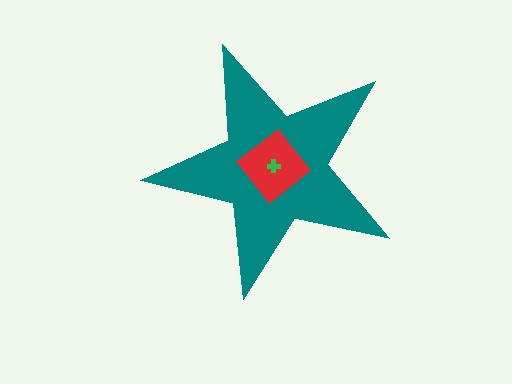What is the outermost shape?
The teal star.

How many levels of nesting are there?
3.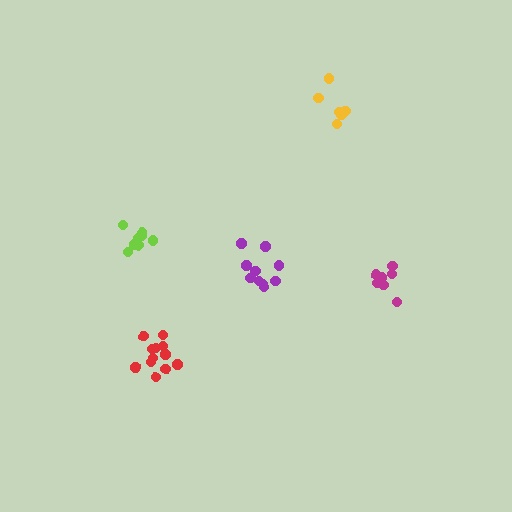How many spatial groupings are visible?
There are 5 spatial groupings.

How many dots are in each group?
Group 1: 6 dots, Group 2: 8 dots, Group 3: 10 dots, Group 4: 7 dots, Group 5: 12 dots (43 total).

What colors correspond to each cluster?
The clusters are colored: yellow, lime, purple, magenta, red.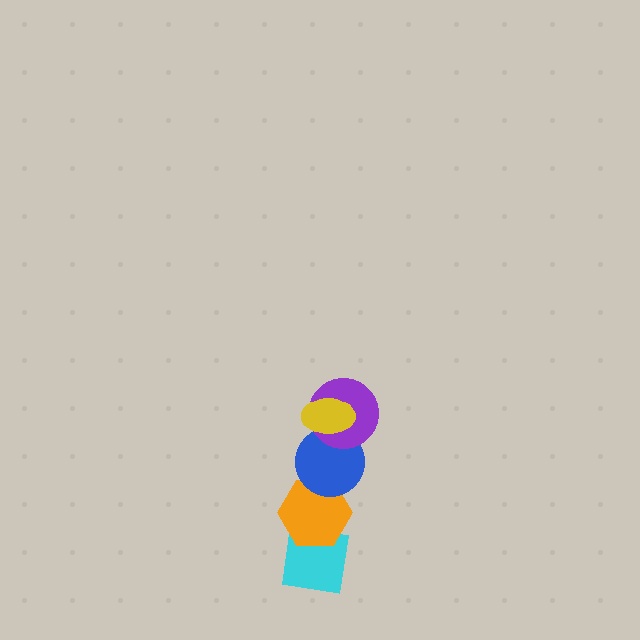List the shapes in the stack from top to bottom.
From top to bottom: the yellow ellipse, the purple circle, the blue circle, the orange hexagon, the cyan square.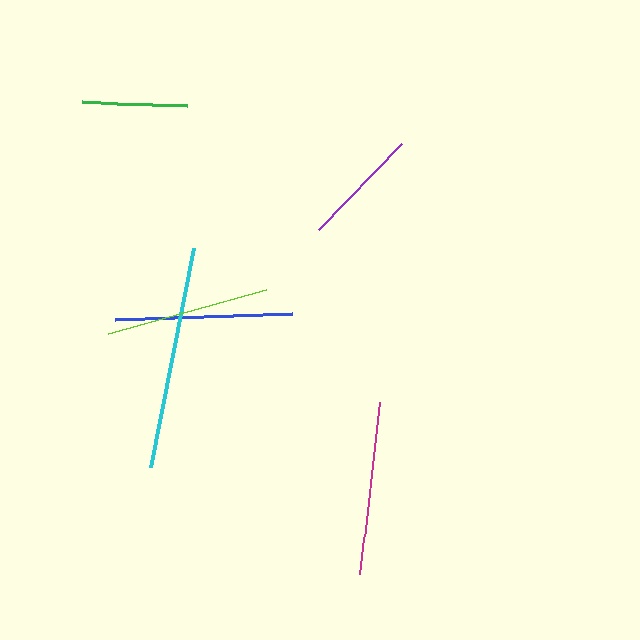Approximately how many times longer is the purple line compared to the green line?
The purple line is approximately 1.1 times the length of the green line.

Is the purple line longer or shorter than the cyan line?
The cyan line is longer than the purple line.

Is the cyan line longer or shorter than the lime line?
The cyan line is longer than the lime line.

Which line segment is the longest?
The cyan line is the longest at approximately 223 pixels.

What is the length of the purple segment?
The purple segment is approximately 120 pixels long.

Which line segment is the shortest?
The green line is the shortest at approximately 105 pixels.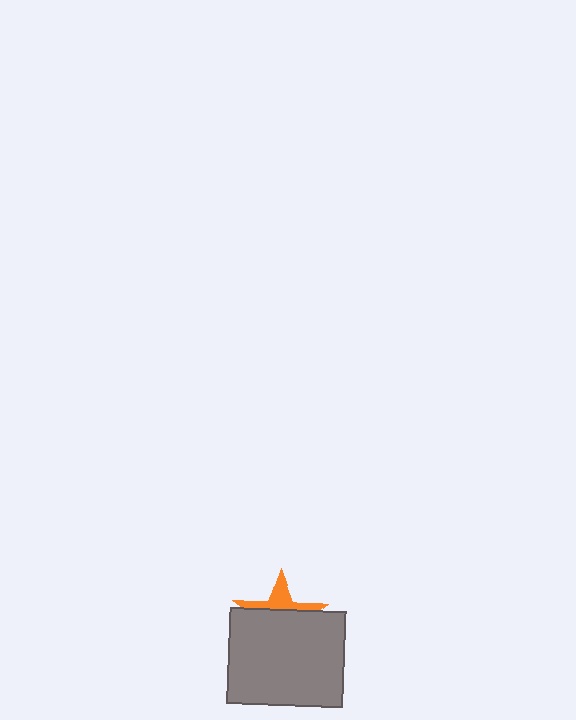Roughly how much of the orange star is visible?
A small part of it is visible (roughly 36%).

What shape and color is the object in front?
The object in front is a gray rectangle.